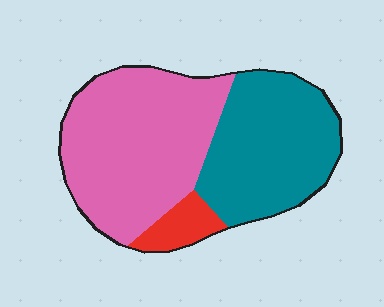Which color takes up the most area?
Pink, at roughly 50%.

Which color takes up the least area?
Red, at roughly 10%.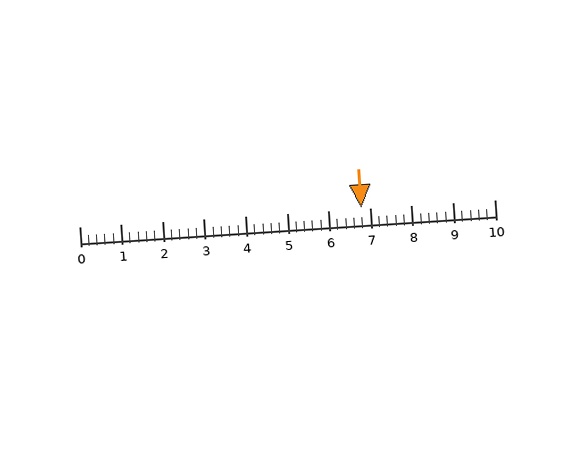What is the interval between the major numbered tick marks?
The major tick marks are spaced 1 units apart.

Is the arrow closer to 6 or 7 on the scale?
The arrow is closer to 7.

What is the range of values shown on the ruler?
The ruler shows values from 0 to 10.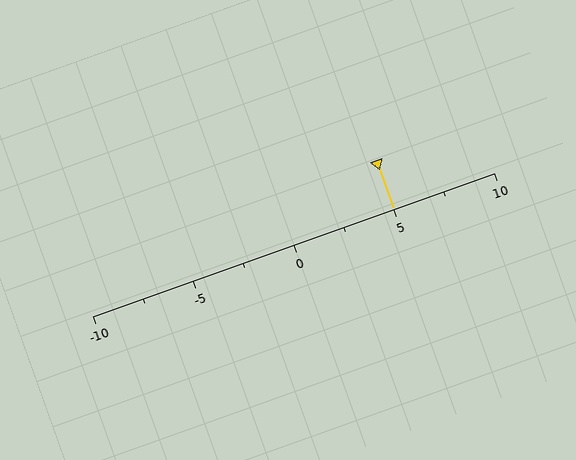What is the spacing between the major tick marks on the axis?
The major ticks are spaced 5 apart.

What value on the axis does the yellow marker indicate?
The marker indicates approximately 5.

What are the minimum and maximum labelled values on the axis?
The axis runs from -10 to 10.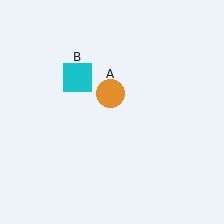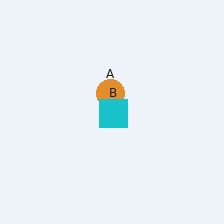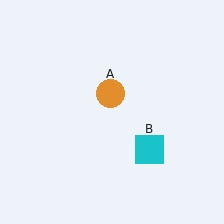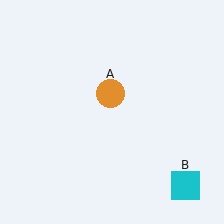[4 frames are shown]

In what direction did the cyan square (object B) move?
The cyan square (object B) moved down and to the right.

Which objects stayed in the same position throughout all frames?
Orange circle (object A) remained stationary.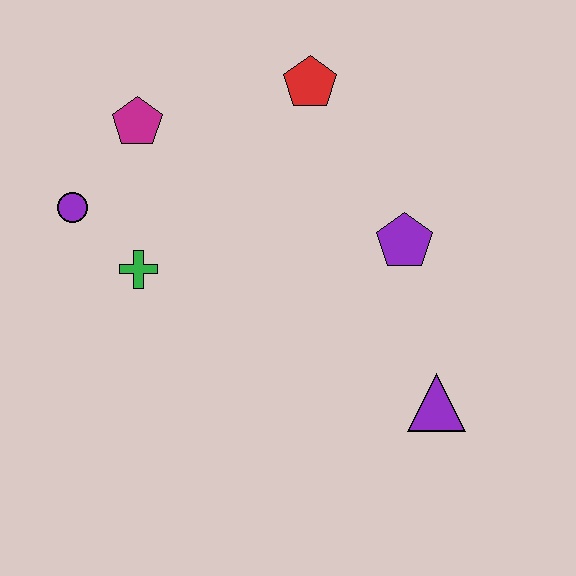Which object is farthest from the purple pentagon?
The purple circle is farthest from the purple pentagon.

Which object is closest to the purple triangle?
The purple pentagon is closest to the purple triangle.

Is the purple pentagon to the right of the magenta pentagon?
Yes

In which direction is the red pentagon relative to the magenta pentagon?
The red pentagon is to the right of the magenta pentagon.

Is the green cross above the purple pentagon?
No